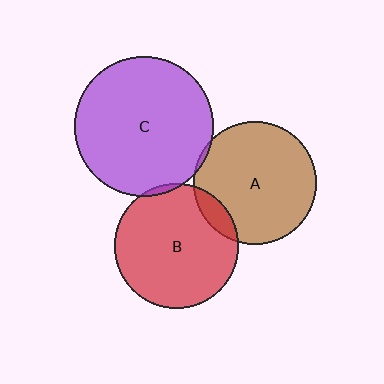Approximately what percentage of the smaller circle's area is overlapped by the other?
Approximately 5%.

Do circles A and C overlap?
Yes.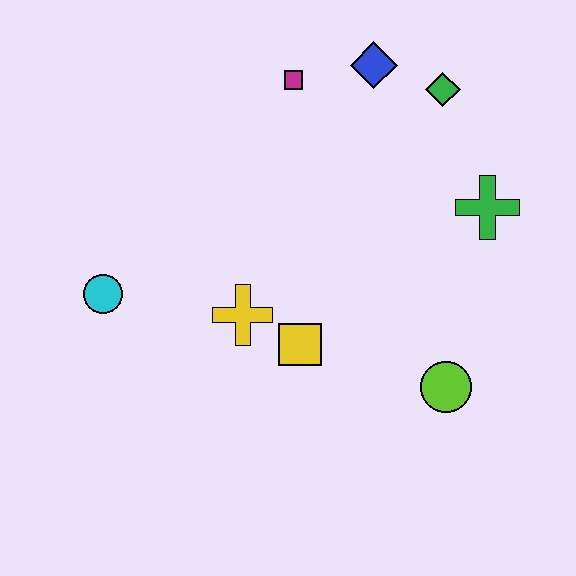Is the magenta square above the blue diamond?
No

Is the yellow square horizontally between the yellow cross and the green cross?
Yes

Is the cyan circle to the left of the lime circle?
Yes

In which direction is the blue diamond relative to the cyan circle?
The blue diamond is to the right of the cyan circle.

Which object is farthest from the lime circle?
The cyan circle is farthest from the lime circle.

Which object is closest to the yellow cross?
The yellow square is closest to the yellow cross.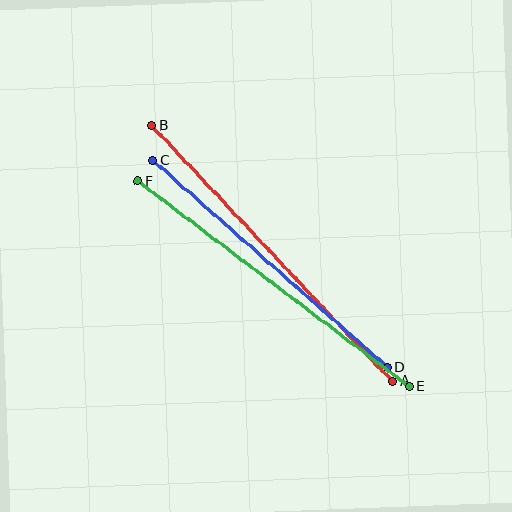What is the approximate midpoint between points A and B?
The midpoint is at approximately (272, 253) pixels.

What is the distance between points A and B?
The distance is approximately 351 pixels.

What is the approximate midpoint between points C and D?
The midpoint is at approximately (271, 264) pixels.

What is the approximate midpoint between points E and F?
The midpoint is at approximately (273, 284) pixels.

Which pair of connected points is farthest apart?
Points A and B are farthest apart.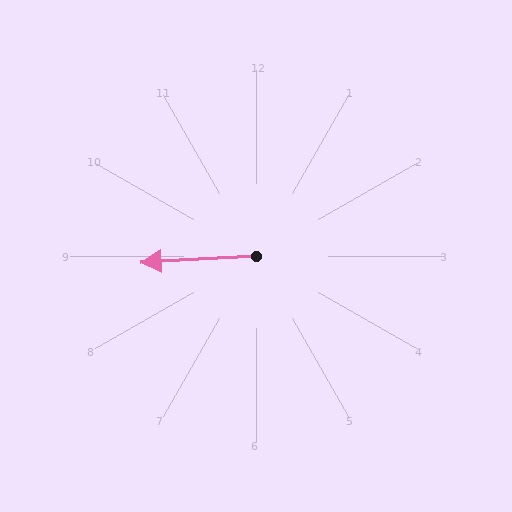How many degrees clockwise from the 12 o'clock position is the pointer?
Approximately 267 degrees.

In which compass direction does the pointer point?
West.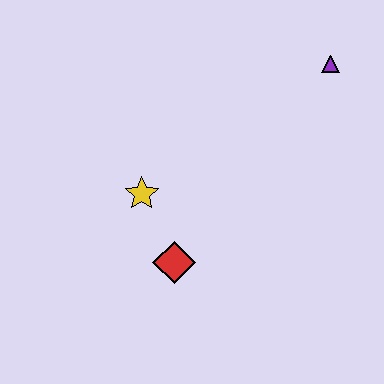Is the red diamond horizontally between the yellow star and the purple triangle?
Yes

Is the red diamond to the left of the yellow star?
No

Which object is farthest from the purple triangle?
The red diamond is farthest from the purple triangle.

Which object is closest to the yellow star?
The red diamond is closest to the yellow star.